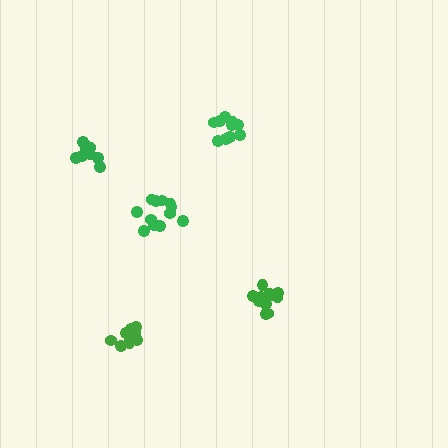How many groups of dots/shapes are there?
There are 5 groups.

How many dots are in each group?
Group 1: 10 dots, Group 2: 10 dots, Group 3: 11 dots, Group 4: 9 dots, Group 5: 12 dots (52 total).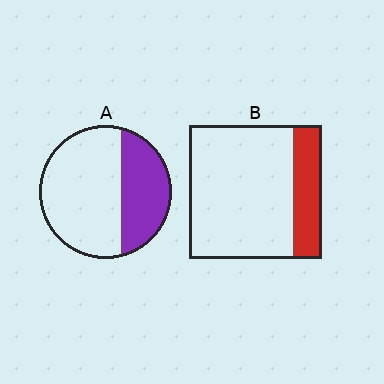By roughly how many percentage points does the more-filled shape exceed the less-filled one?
By roughly 15 percentage points (A over B).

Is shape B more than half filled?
No.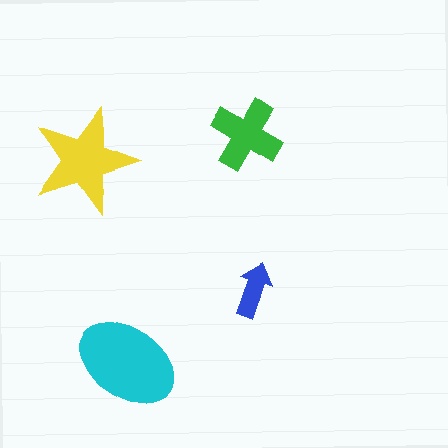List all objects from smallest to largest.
The blue arrow, the green cross, the yellow star, the cyan ellipse.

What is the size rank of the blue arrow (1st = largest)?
4th.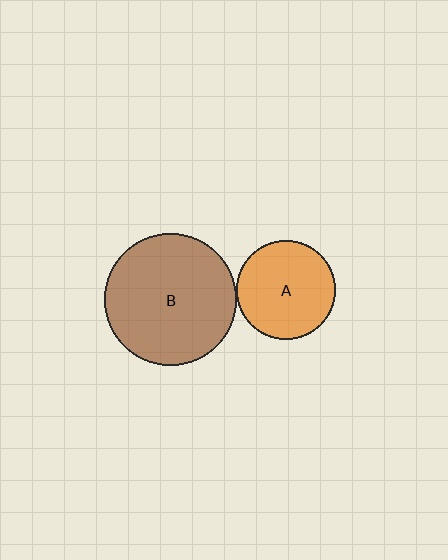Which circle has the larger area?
Circle B (brown).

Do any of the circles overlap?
No, none of the circles overlap.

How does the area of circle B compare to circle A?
Approximately 1.8 times.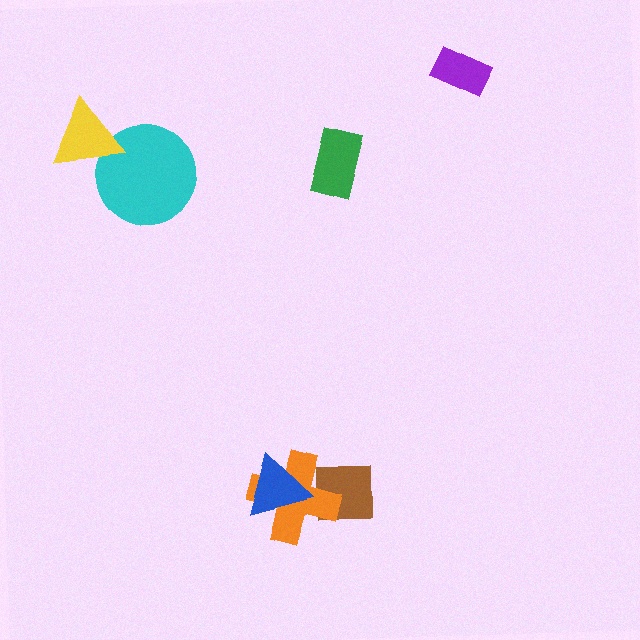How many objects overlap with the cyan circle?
1 object overlaps with the cyan circle.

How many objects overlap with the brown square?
2 objects overlap with the brown square.